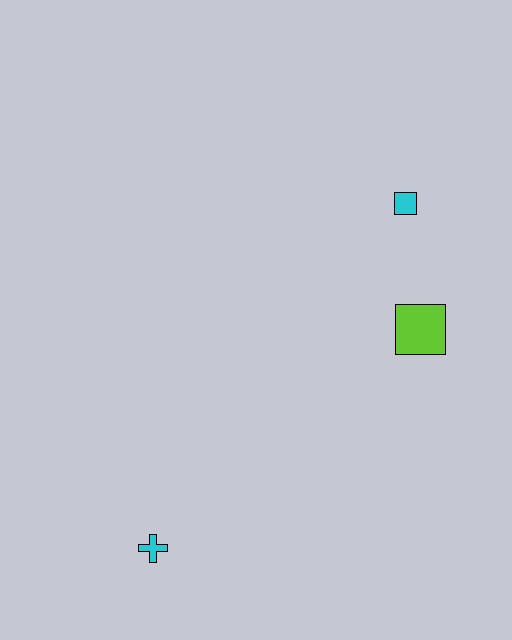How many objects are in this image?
There are 3 objects.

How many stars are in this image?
There are no stars.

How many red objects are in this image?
There are no red objects.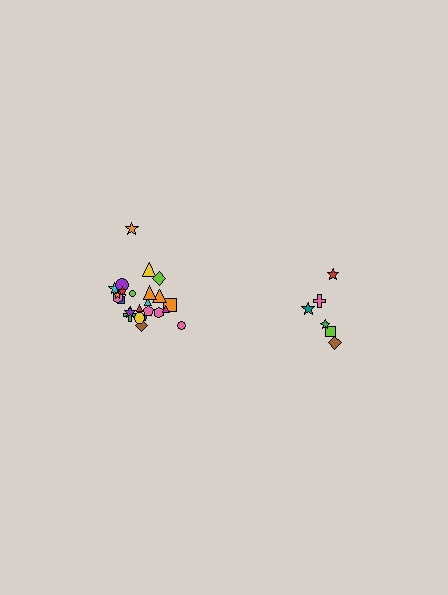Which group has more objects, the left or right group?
The left group.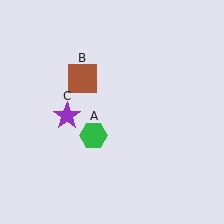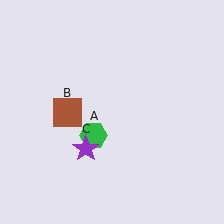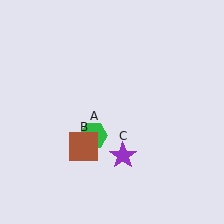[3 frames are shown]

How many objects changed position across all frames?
2 objects changed position: brown square (object B), purple star (object C).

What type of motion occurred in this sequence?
The brown square (object B), purple star (object C) rotated counterclockwise around the center of the scene.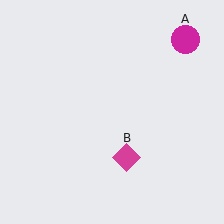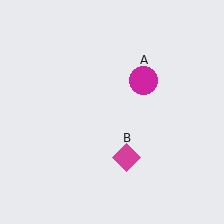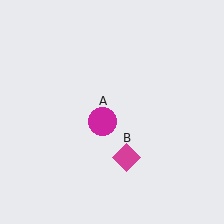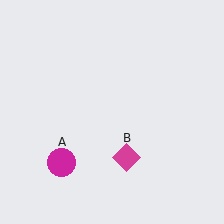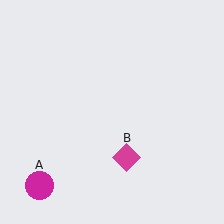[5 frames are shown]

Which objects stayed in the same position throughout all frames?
Magenta diamond (object B) remained stationary.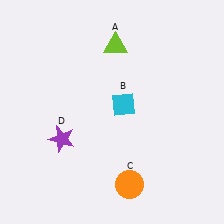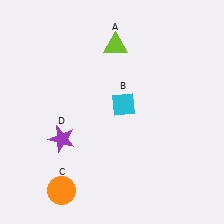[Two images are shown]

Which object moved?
The orange circle (C) moved left.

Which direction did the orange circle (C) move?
The orange circle (C) moved left.